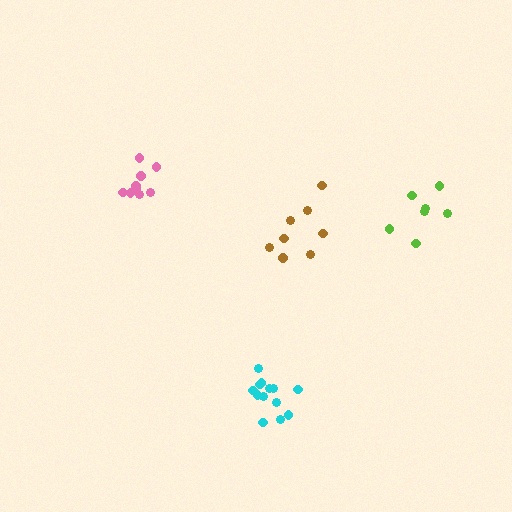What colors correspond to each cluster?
The clusters are colored: brown, cyan, pink, lime.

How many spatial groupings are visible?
There are 4 spatial groupings.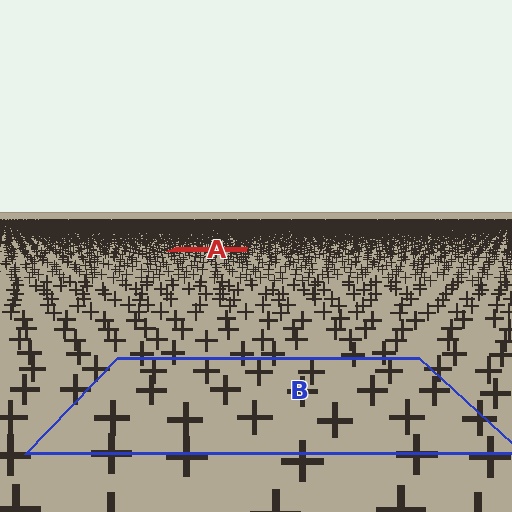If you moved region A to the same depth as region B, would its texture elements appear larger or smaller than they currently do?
They would appear larger. At a closer depth, the same texture elements are projected at a bigger on-screen size.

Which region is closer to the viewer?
Region B is closer. The texture elements there are larger and more spread out.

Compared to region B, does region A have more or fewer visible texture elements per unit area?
Region A has more texture elements per unit area — they are packed more densely because it is farther away.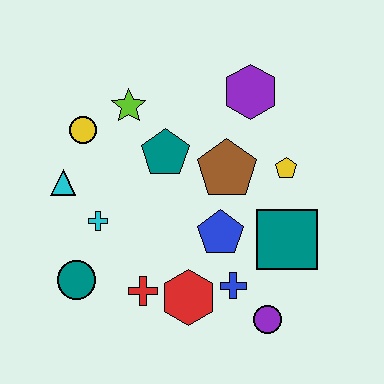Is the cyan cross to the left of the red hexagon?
Yes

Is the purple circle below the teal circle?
Yes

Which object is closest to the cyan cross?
The cyan triangle is closest to the cyan cross.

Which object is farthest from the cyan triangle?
The purple circle is farthest from the cyan triangle.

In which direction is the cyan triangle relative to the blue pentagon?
The cyan triangle is to the left of the blue pentagon.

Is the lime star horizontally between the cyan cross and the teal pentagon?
Yes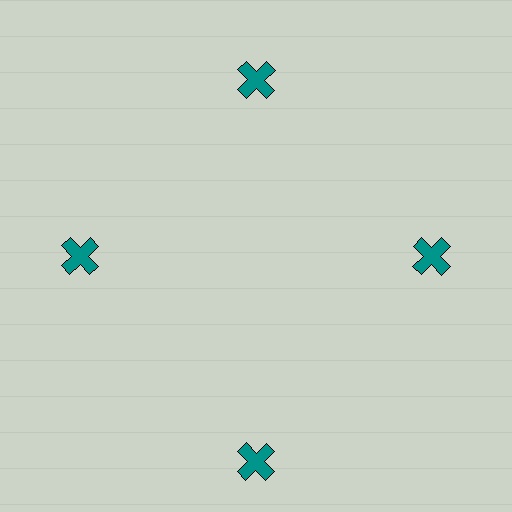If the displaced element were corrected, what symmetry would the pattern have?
It would have 4-fold rotational symmetry — the pattern would map onto itself every 90 degrees.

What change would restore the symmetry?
The symmetry would be restored by moving it inward, back onto the ring so that all 4 crosses sit at equal angles and equal distance from the center.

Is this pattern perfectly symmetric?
No. The 4 teal crosses are arranged in a ring, but one element near the 6 o'clock position is pushed outward from the center, breaking the 4-fold rotational symmetry.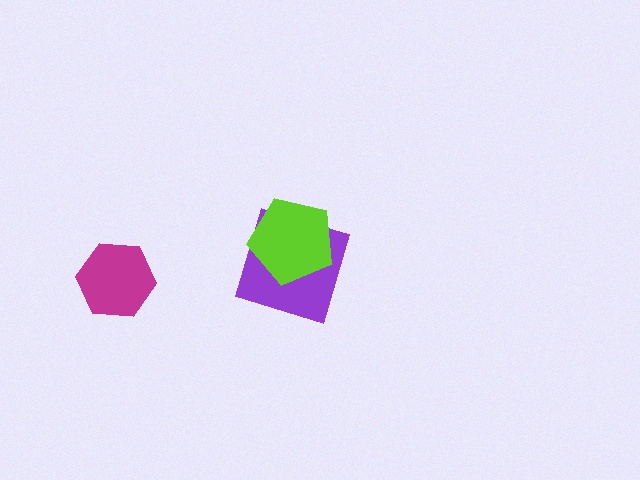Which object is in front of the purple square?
The lime pentagon is in front of the purple square.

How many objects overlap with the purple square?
1 object overlaps with the purple square.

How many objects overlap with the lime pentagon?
1 object overlaps with the lime pentagon.